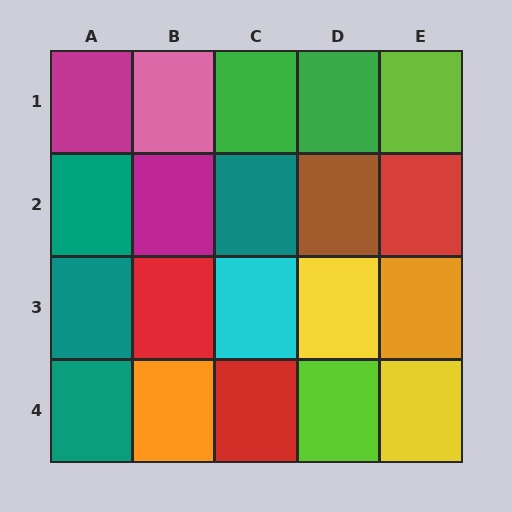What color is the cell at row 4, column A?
Teal.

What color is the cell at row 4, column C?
Red.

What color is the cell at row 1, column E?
Lime.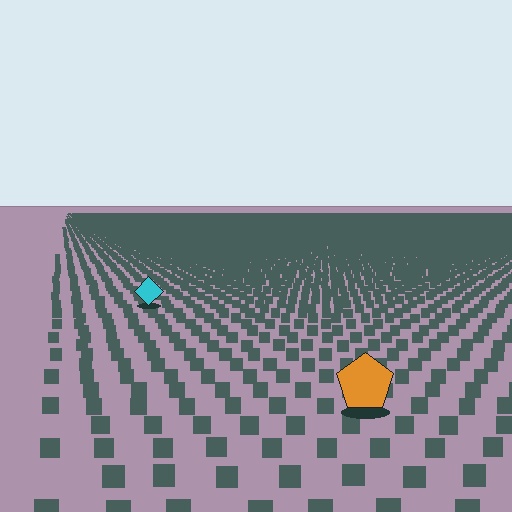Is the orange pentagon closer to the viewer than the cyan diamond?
Yes. The orange pentagon is closer — you can tell from the texture gradient: the ground texture is coarser near it.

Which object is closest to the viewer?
The orange pentagon is closest. The texture marks near it are larger and more spread out.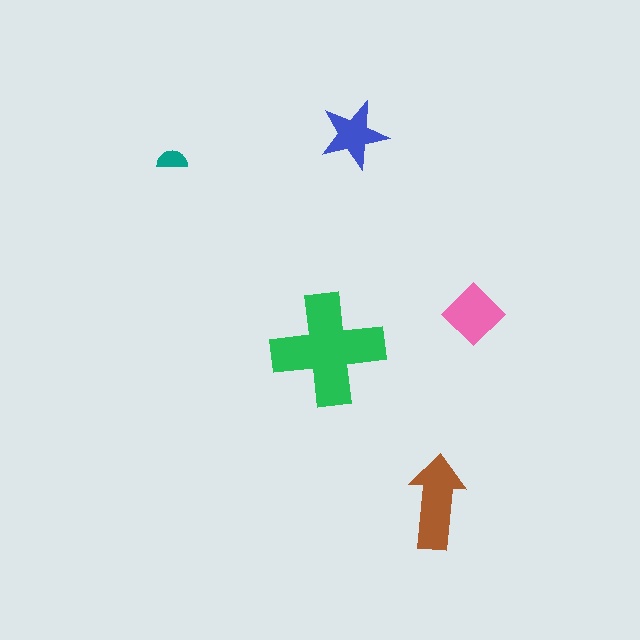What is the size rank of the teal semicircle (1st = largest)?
5th.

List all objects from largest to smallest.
The green cross, the brown arrow, the pink diamond, the blue star, the teal semicircle.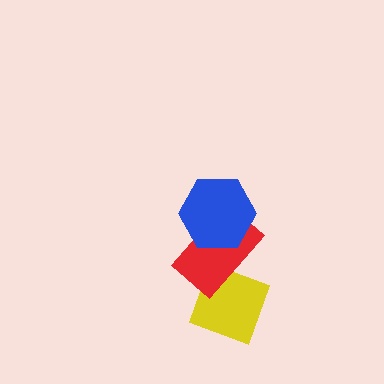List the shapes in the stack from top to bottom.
From top to bottom: the blue hexagon, the red rectangle, the yellow diamond.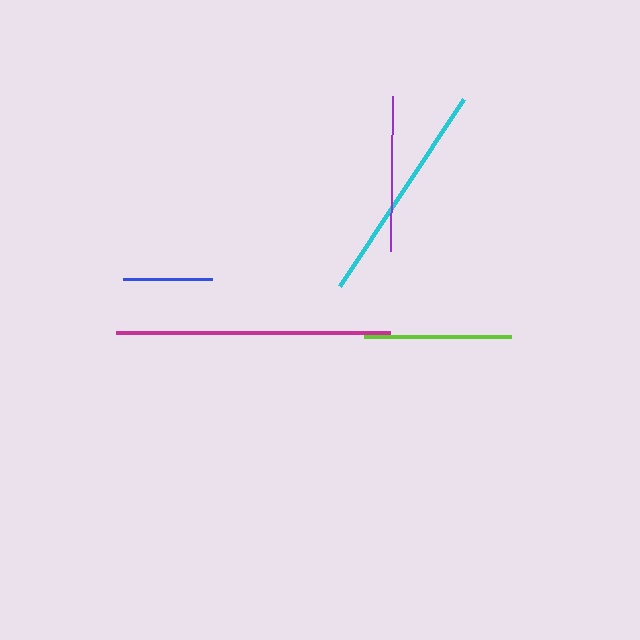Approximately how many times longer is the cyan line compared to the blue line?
The cyan line is approximately 2.5 times the length of the blue line.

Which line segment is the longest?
The magenta line is the longest at approximately 274 pixels.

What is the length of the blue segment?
The blue segment is approximately 89 pixels long.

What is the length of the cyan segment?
The cyan segment is approximately 224 pixels long.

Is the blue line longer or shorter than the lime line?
The lime line is longer than the blue line.